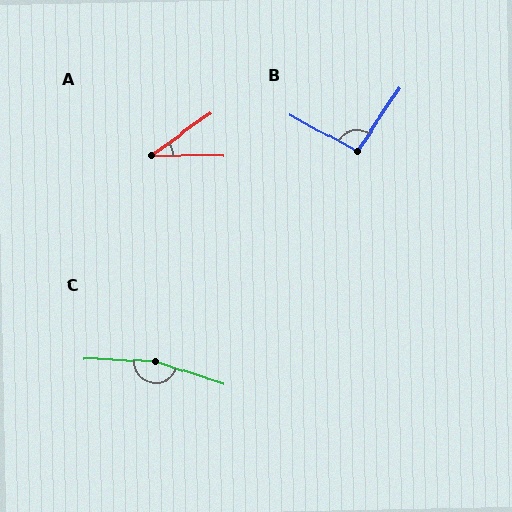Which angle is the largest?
C, at approximately 164 degrees.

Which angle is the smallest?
A, at approximately 36 degrees.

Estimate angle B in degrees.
Approximately 95 degrees.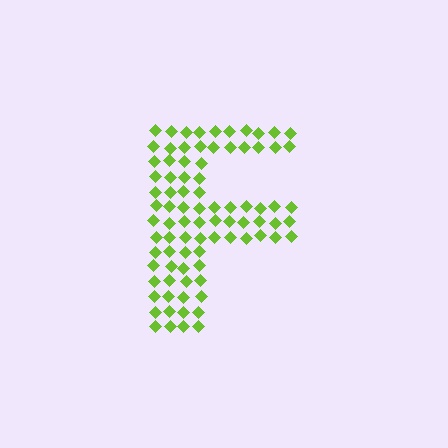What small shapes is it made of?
It is made of small diamonds.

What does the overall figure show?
The overall figure shows the letter F.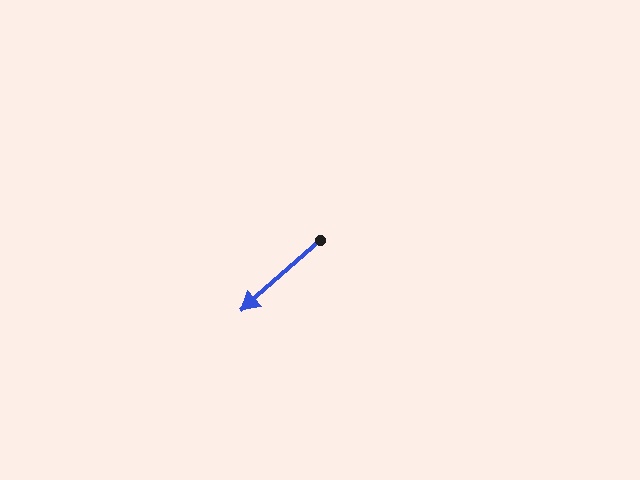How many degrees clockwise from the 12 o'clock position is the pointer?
Approximately 228 degrees.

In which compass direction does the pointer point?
Southwest.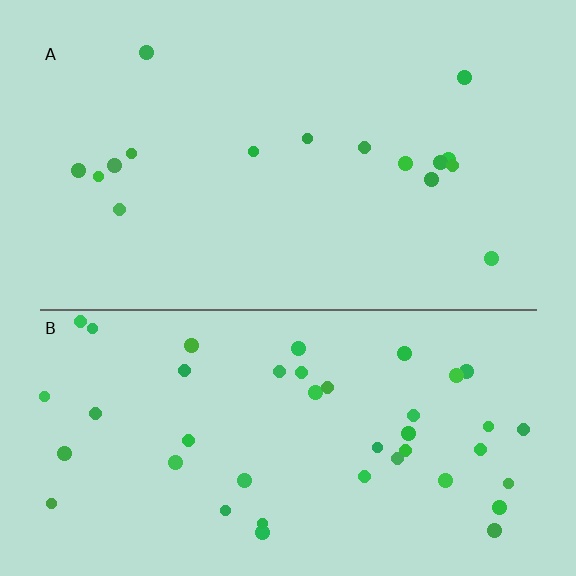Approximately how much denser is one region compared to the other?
Approximately 2.6× — region B over region A.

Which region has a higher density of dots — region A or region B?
B (the bottom).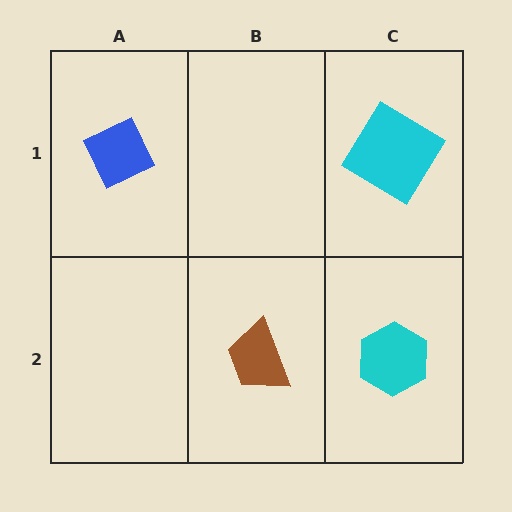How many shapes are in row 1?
2 shapes.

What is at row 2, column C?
A cyan hexagon.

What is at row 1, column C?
A cyan diamond.